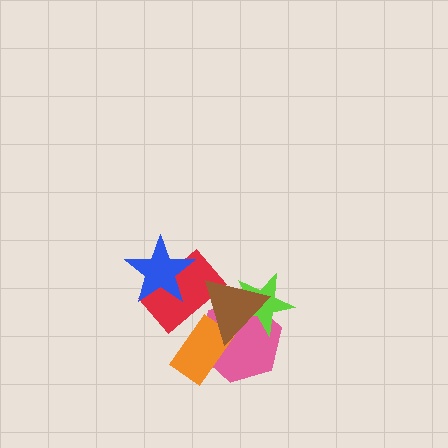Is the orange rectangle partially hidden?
Yes, it is partially covered by another shape.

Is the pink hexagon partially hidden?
Yes, it is partially covered by another shape.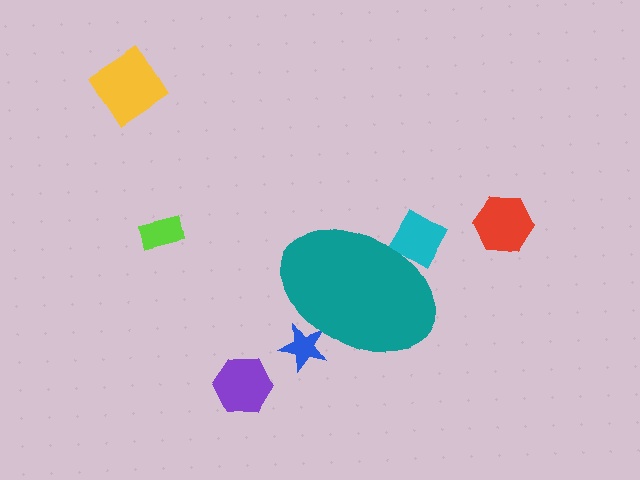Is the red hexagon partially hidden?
No, the red hexagon is fully visible.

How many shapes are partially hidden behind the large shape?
2 shapes are partially hidden.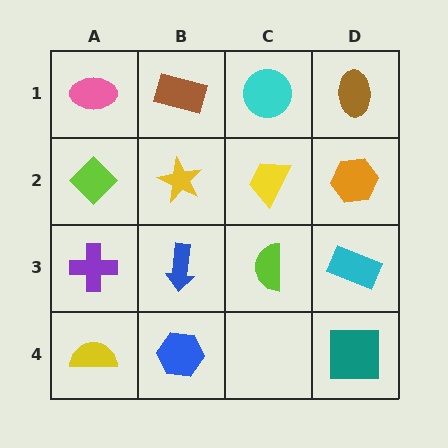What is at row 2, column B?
A yellow star.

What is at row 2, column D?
An orange hexagon.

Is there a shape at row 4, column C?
No, that cell is empty.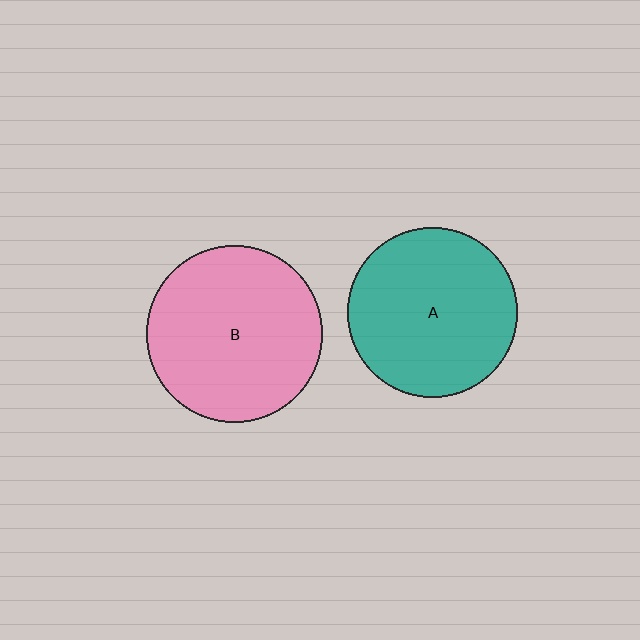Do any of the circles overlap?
No, none of the circles overlap.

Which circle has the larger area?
Circle B (pink).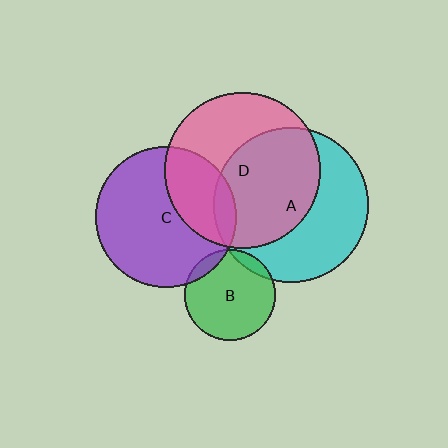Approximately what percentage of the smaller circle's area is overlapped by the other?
Approximately 55%.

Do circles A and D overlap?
Yes.